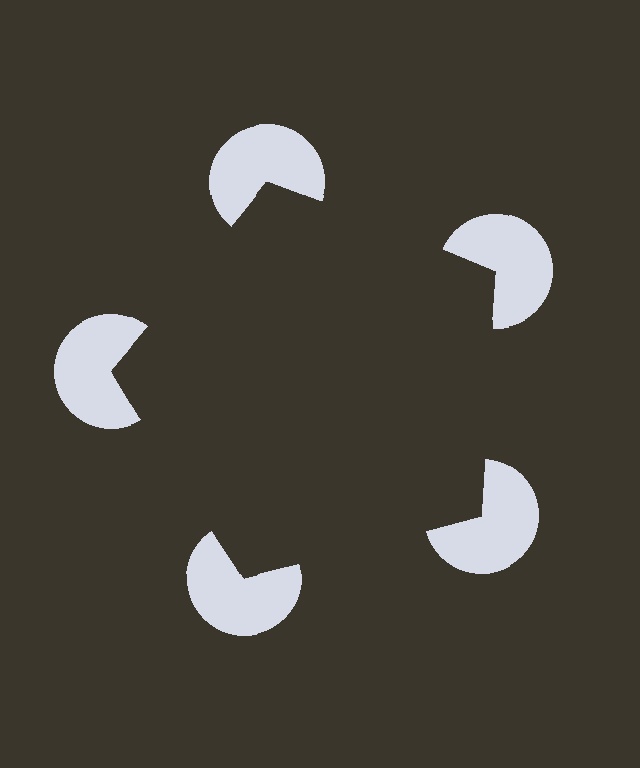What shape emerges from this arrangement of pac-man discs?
An illusory pentagon — its edges are inferred from the aligned wedge cuts in the pac-man discs, not physically drawn.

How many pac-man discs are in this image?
There are 5 — one at each vertex of the illusory pentagon.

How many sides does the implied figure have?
5 sides.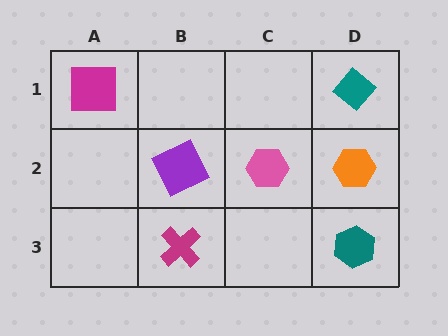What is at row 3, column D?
A teal hexagon.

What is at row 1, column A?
A magenta square.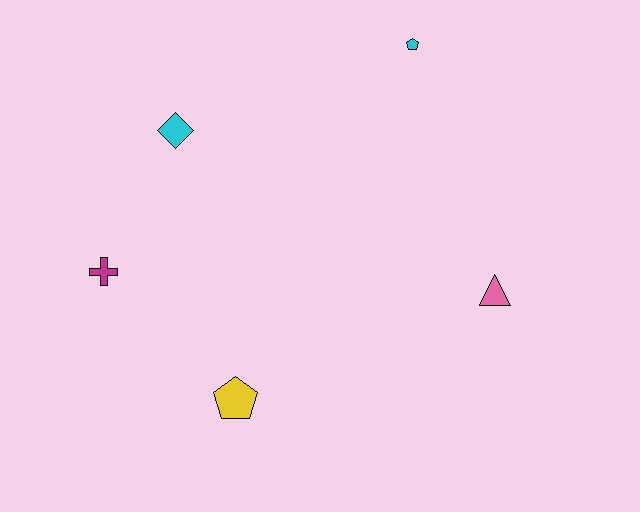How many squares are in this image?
There are no squares.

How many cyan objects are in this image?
There are 2 cyan objects.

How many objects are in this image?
There are 5 objects.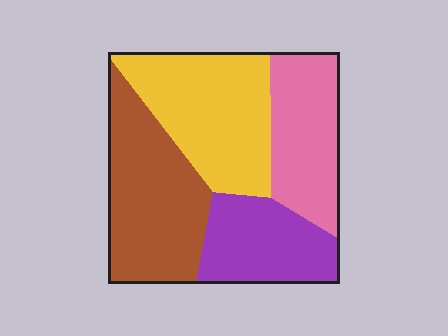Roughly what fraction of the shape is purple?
Purple takes up about one fifth (1/5) of the shape.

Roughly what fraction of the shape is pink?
Pink covers 21% of the shape.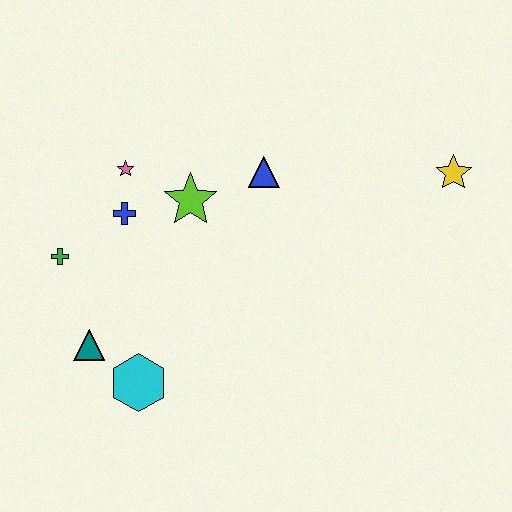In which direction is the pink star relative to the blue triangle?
The pink star is to the left of the blue triangle.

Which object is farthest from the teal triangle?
The yellow star is farthest from the teal triangle.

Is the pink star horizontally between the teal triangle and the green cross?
No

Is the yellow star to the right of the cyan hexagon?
Yes